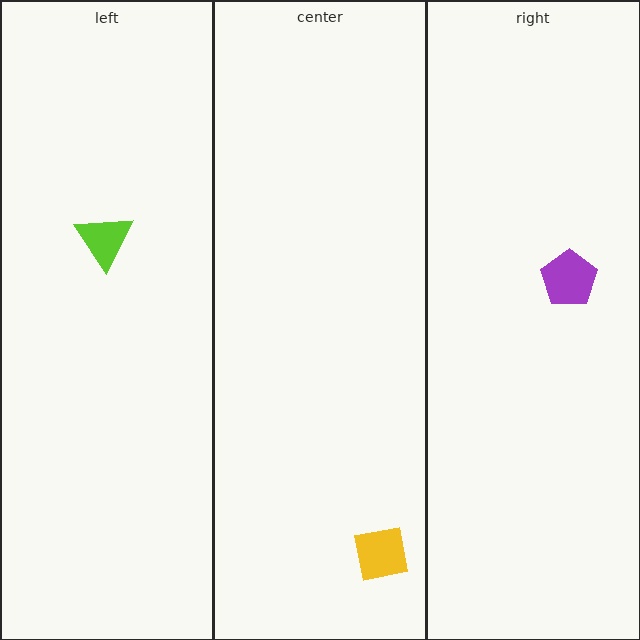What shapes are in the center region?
The yellow square.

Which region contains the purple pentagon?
The right region.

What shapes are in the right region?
The purple pentagon.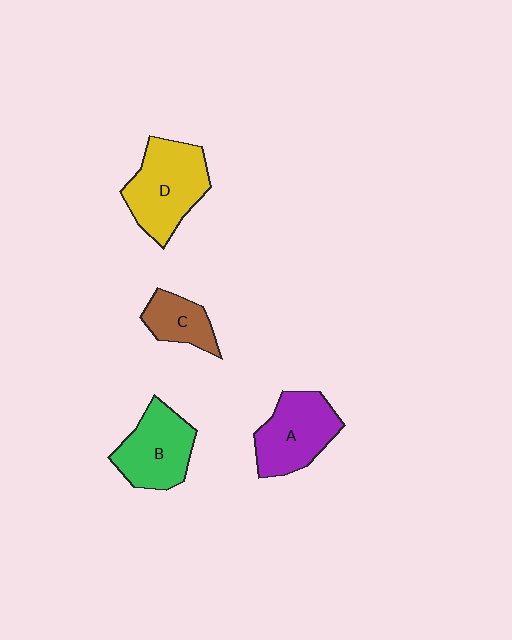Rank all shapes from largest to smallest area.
From largest to smallest: D (yellow), A (purple), B (green), C (brown).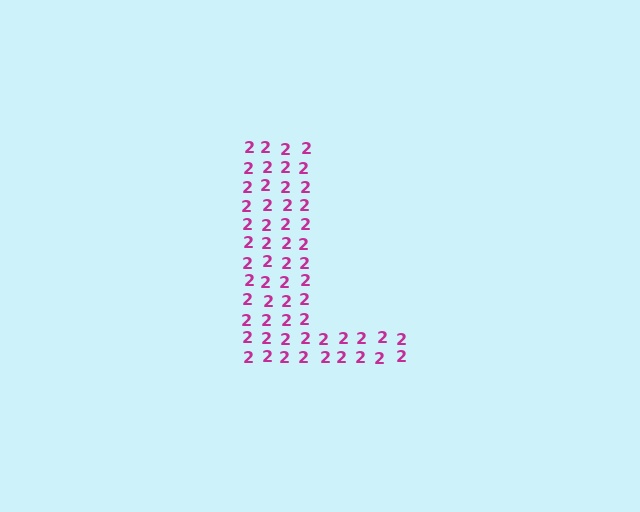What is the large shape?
The large shape is the letter L.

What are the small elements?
The small elements are digit 2's.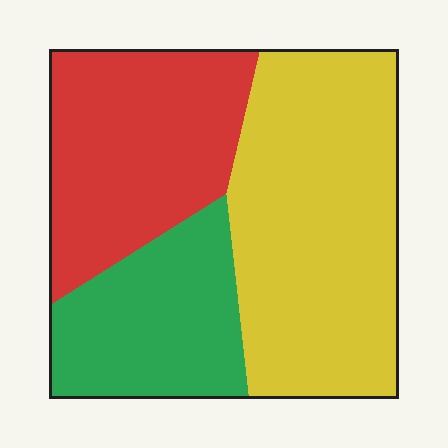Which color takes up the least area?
Green, at roughly 25%.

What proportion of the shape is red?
Red takes up about one third (1/3) of the shape.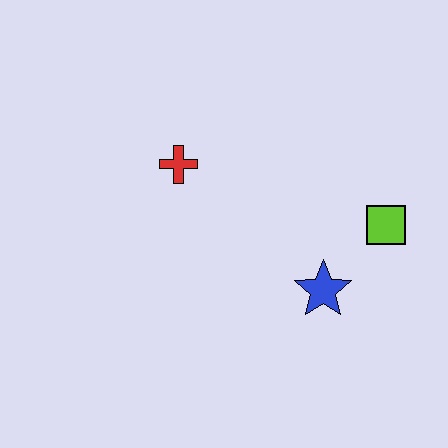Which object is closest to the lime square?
The blue star is closest to the lime square.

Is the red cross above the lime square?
Yes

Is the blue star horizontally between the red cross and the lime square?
Yes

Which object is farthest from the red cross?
The lime square is farthest from the red cross.